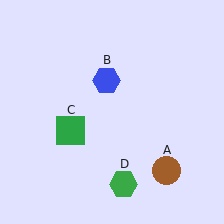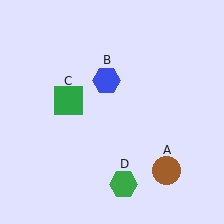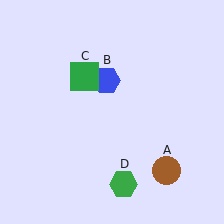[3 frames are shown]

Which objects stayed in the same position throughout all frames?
Brown circle (object A) and blue hexagon (object B) and green hexagon (object D) remained stationary.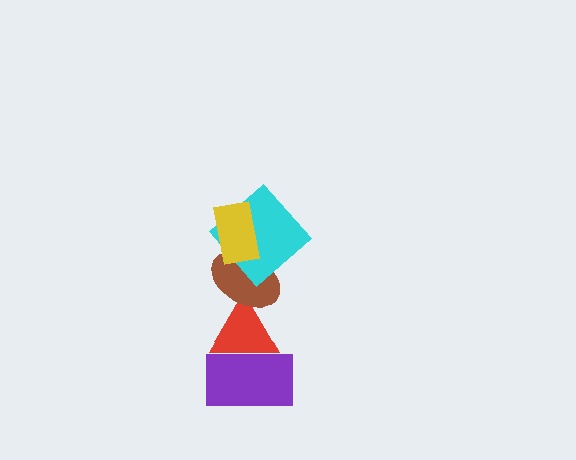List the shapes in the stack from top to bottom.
From top to bottom: the yellow rectangle, the cyan diamond, the brown ellipse, the red triangle, the purple rectangle.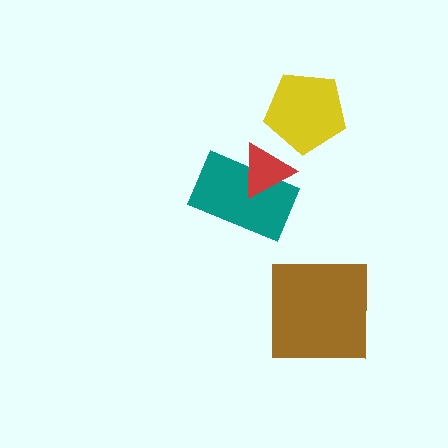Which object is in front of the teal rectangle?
The red triangle is in front of the teal rectangle.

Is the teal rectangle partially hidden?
Yes, it is partially covered by another shape.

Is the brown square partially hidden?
No, no other shape covers it.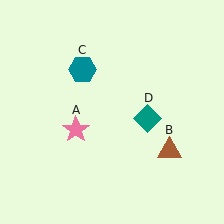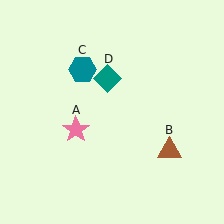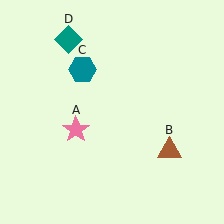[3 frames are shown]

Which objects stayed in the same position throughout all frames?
Pink star (object A) and brown triangle (object B) and teal hexagon (object C) remained stationary.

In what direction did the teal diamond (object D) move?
The teal diamond (object D) moved up and to the left.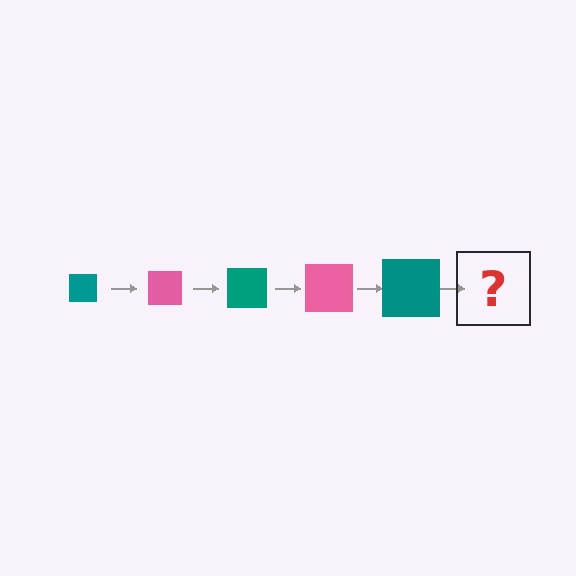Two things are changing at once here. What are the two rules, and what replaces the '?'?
The two rules are that the square grows larger each step and the color cycles through teal and pink. The '?' should be a pink square, larger than the previous one.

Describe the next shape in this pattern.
It should be a pink square, larger than the previous one.